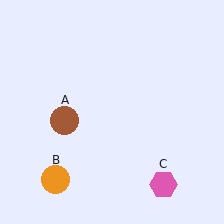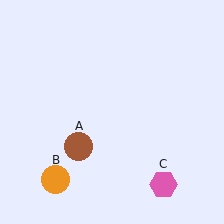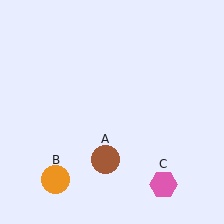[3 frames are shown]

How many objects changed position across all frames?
1 object changed position: brown circle (object A).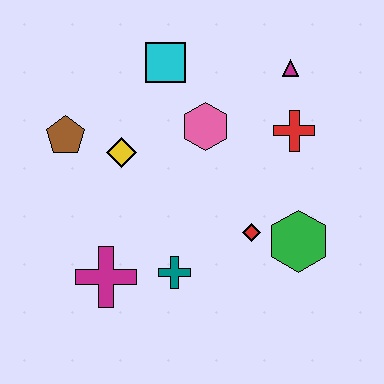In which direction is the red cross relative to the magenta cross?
The red cross is to the right of the magenta cross.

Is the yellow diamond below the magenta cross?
No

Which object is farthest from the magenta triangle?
The magenta cross is farthest from the magenta triangle.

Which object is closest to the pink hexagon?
The cyan square is closest to the pink hexagon.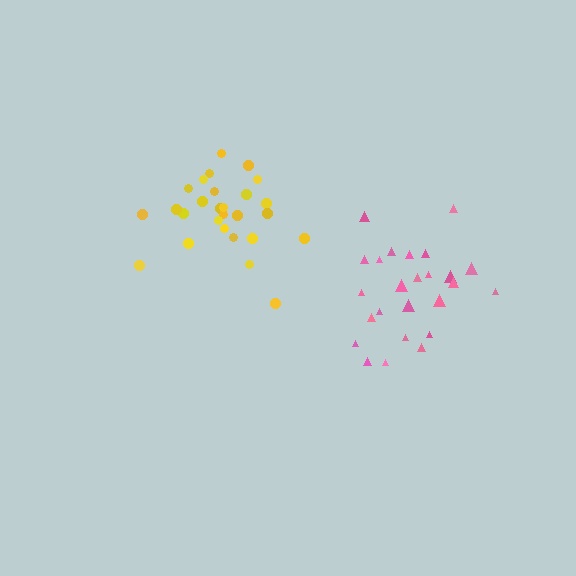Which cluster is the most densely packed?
Pink.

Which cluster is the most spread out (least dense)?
Yellow.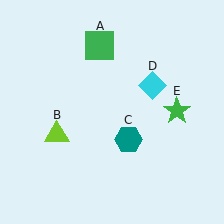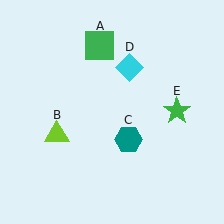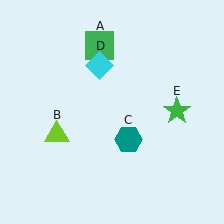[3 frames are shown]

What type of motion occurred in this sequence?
The cyan diamond (object D) rotated counterclockwise around the center of the scene.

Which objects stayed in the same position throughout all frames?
Green square (object A) and lime triangle (object B) and teal hexagon (object C) and green star (object E) remained stationary.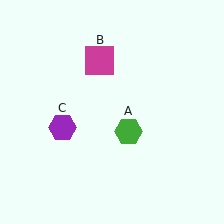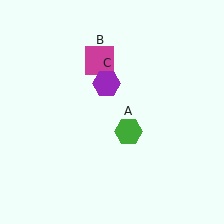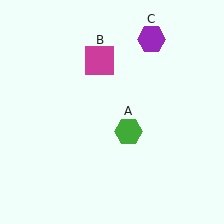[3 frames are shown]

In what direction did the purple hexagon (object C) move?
The purple hexagon (object C) moved up and to the right.